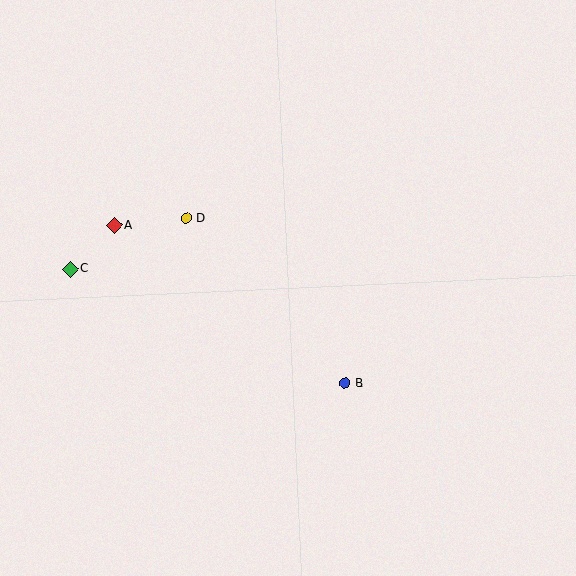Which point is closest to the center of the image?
Point B at (345, 383) is closest to the center.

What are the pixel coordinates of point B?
Point B is at (345, 383).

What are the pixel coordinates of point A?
Point A is at (114, 225).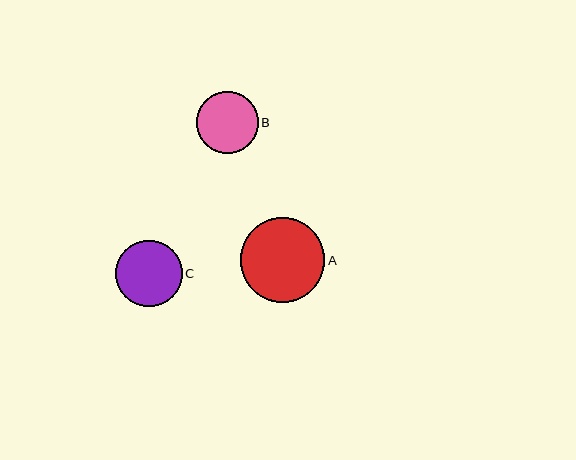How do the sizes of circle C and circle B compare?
Circle C and circle B are approximately the same size.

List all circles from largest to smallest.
From largest to smallest: A, C, B.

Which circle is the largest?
Circle A is the largest with a size of approximately 84 pixels.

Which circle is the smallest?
Circle B is the smallest with a size of approximately 62 pixels.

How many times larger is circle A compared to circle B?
Circle A is approximately 1.4 times the size of circle B.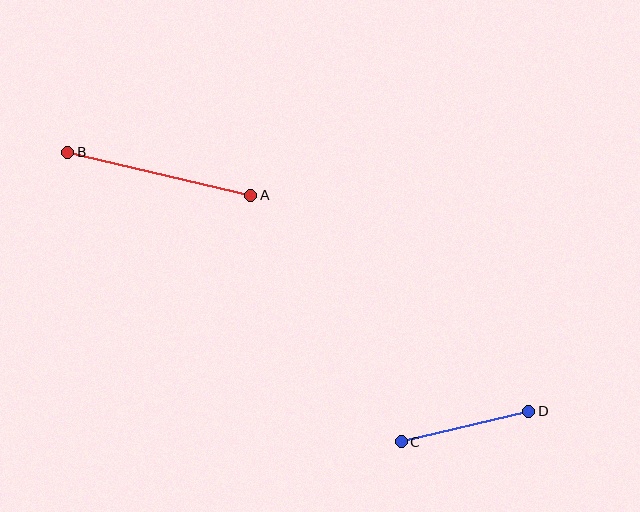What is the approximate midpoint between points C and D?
The midpoint is at approximately (465, 426) pixels.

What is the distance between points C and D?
The distance is approximately 131 pixels.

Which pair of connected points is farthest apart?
Points A and B are farthest apart.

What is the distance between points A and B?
The distance is approximately 188 pixels.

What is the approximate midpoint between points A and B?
The midpoint is at approximately (159, 174) pixels.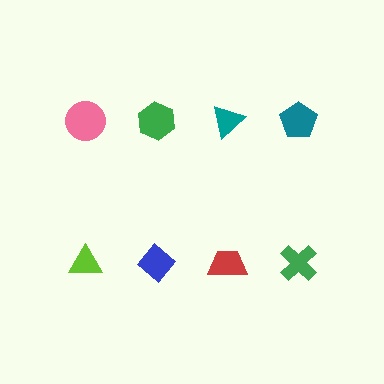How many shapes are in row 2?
4 shapes.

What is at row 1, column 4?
A teal pentagon.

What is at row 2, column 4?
A green cross.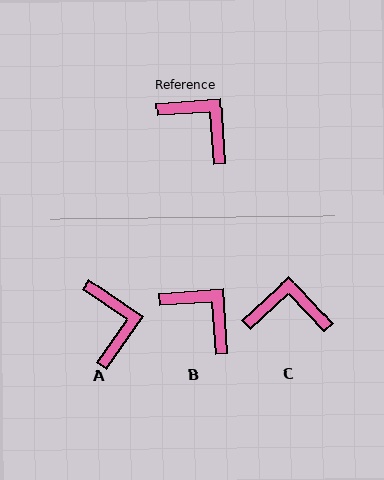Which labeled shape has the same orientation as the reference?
B.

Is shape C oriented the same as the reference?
No, it is off by about 39 degrees.